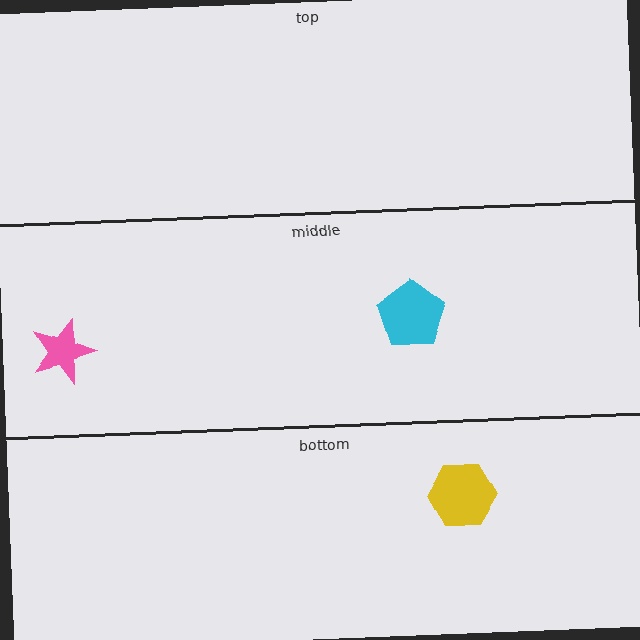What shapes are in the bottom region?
The yellow hexagon.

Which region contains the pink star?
The middle region.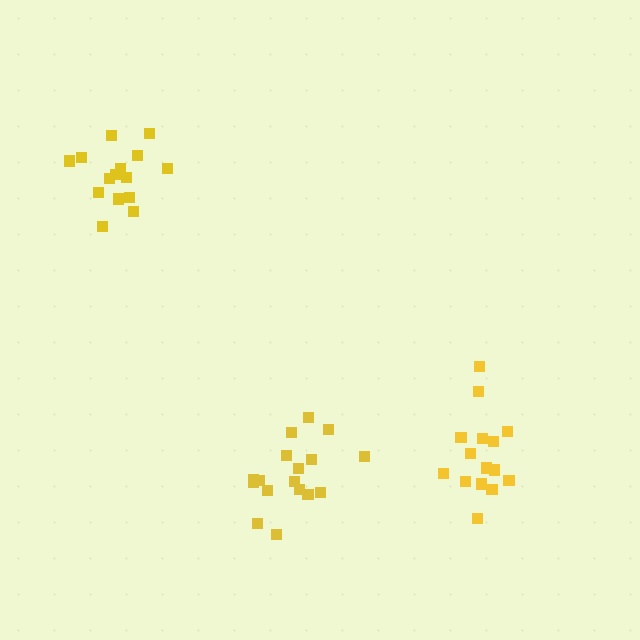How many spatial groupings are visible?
There are 3 spatial groupings.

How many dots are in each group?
Group 1: 17 dots, Group 2: 15 dots, Group 3: 15 dots (47 total).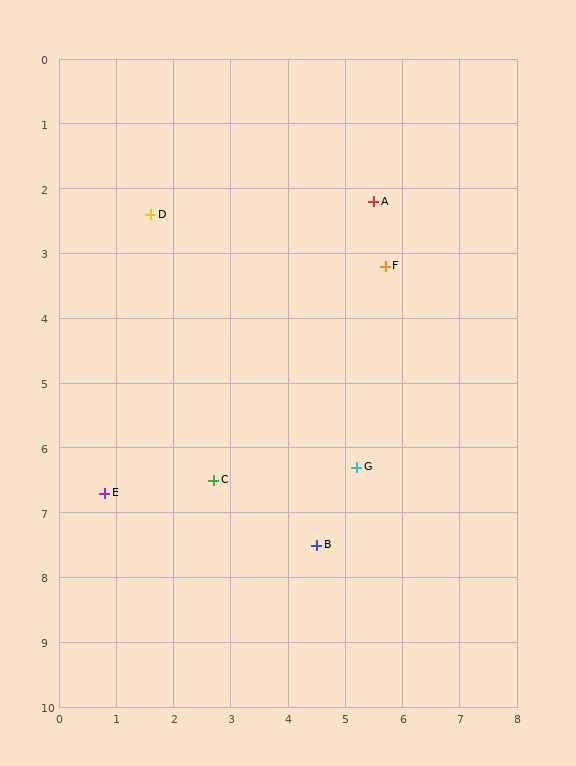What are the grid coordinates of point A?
Point A is at approximately (5.5, 2.2).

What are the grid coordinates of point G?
Point G is at approximately (5.2, 6.3).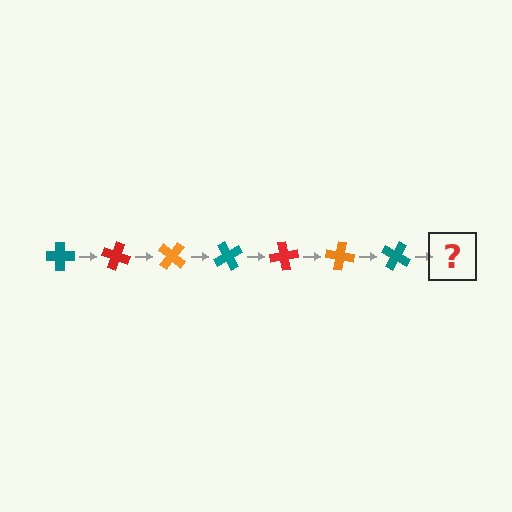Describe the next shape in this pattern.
It should be a red cross, rotated 140 degrees from the start.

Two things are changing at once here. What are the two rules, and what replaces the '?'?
The two rules are that it rotates 20 degrees each step and the color cycles through teal, red, and orange. The '?' should be a red cross, rotated 140 degrees from the start.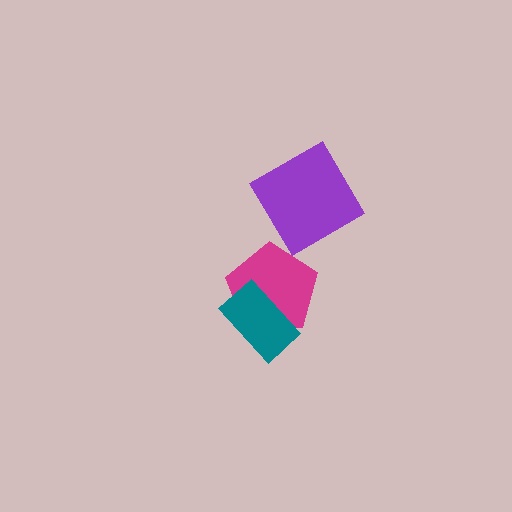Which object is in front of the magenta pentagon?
The teal rectangle is in front of the magenta pentagon.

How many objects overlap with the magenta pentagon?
1 object overlaps with the magenta pentagon.